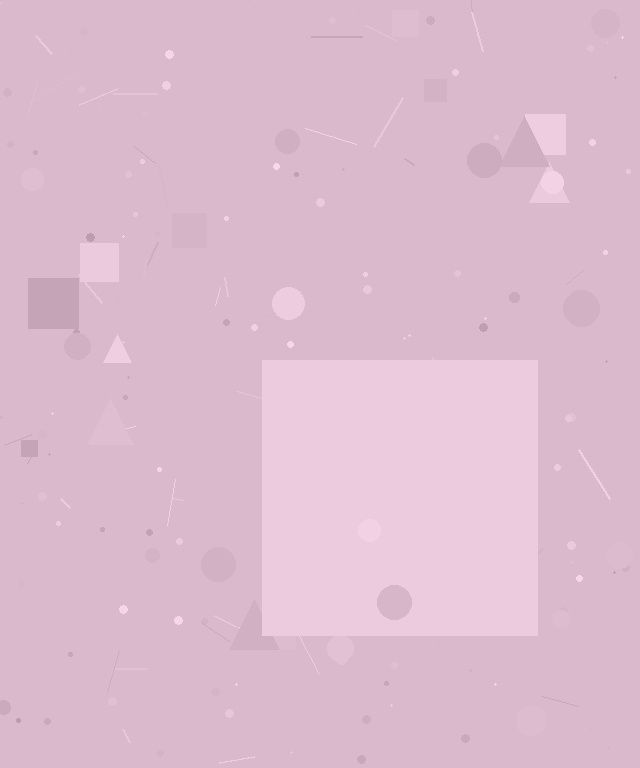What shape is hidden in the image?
A square is hidden in the image.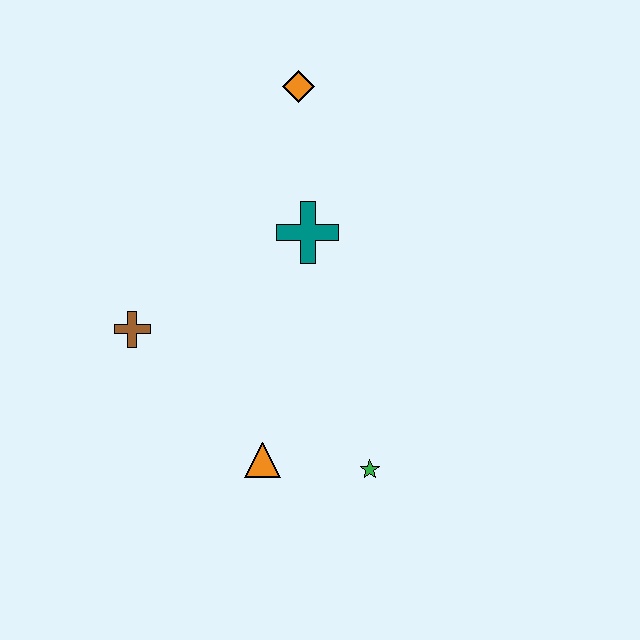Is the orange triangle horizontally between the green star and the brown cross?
Yes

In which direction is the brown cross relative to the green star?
The brown cross is to the left of the green star.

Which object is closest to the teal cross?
The orange diamond is closest to the teal cross.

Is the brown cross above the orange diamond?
No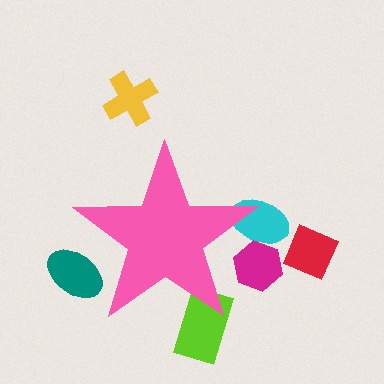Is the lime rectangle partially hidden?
Yes, the lime rectangle is partially hidden behind the pink star.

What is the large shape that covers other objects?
A pink star.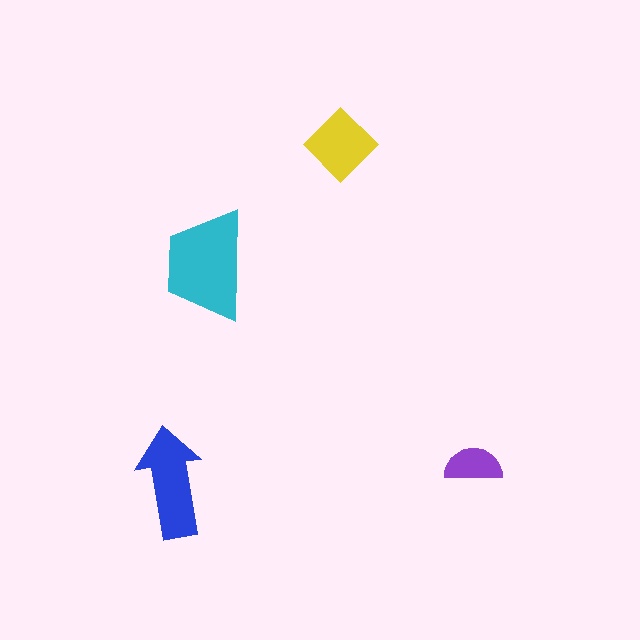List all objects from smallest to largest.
The purple semicircle, the yellow diamond, the blue arrow, the cyan trapezoid.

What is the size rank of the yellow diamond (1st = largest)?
3rd.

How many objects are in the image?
There are 4 objects in the image.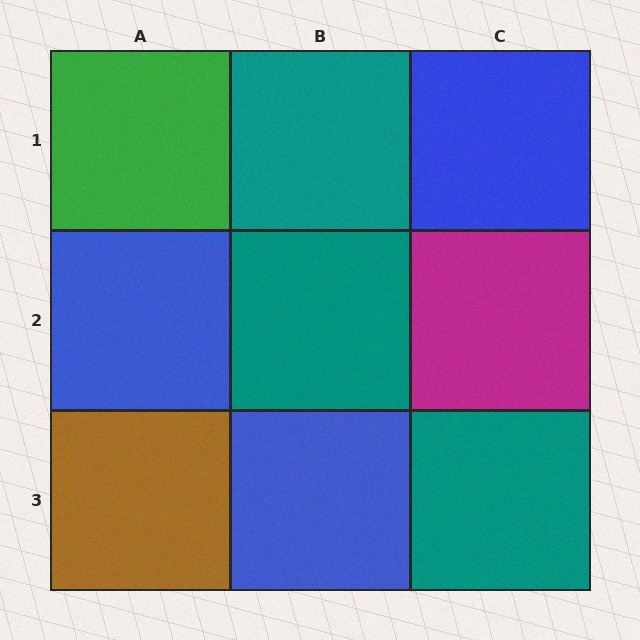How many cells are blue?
3 cells are blue.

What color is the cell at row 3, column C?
Teal.